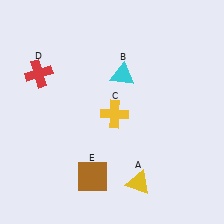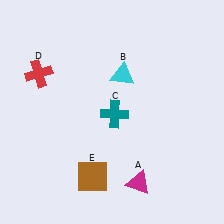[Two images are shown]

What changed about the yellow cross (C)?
In Image 1, C is yellow. In Image 2, it changed to teal.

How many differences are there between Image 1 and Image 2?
There are 2 differences between the two images.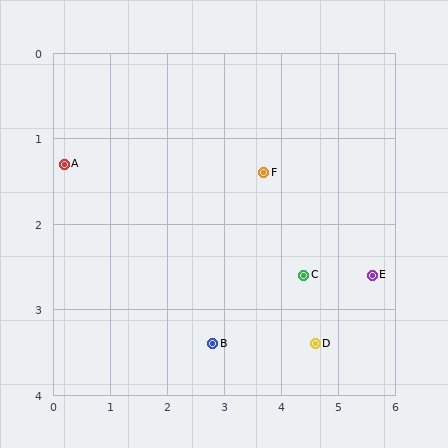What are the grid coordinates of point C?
Point C is at approximately (4.4, 2.6).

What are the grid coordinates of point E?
Point E is at approximately (5.6, 2.6).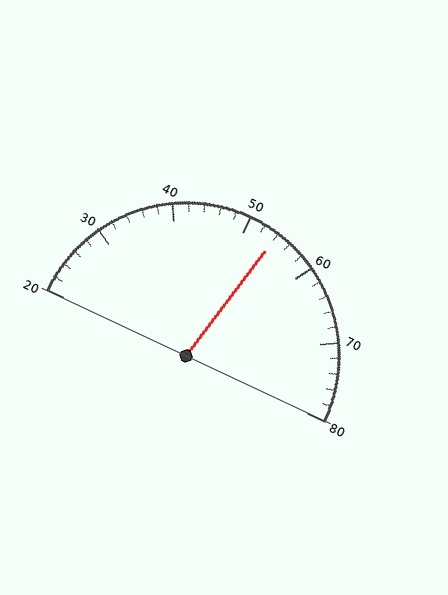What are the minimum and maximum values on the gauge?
The gauge ranges from 20 to 80.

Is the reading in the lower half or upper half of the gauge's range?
The reading is in the upper half of the range (20 to 80).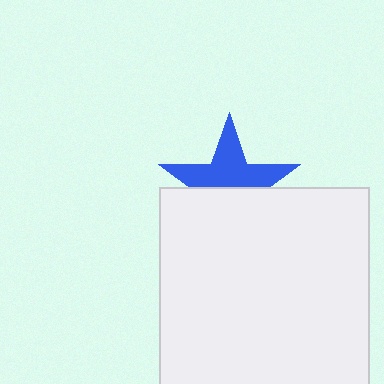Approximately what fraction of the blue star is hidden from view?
Roughly 45% of the blue star is hidden behind the white square.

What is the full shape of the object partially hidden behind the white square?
The partially hidden object is a blue star.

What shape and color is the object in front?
The object in front is a white square.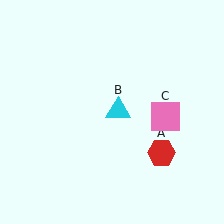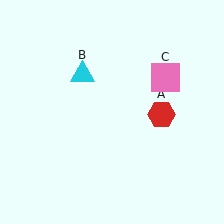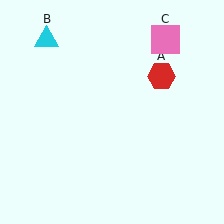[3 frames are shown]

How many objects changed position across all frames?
3 objects changed position: red hexagon (object A), cyan triangle (object B), pink square (object C).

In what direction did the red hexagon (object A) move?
The red hexagon (object A) moved up.